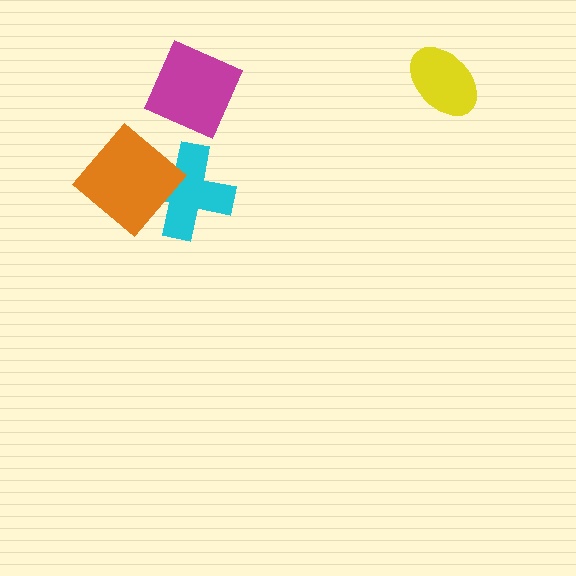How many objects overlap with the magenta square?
0 objects overlap with the magenta square.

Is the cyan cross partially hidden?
Yes, it is partially covered by another shape.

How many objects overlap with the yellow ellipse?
0 objects overlap with the yellow ellipse.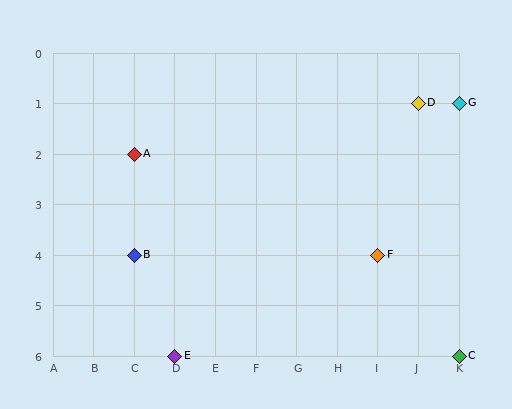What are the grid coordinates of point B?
Point B is at grid coordinates (C, 4).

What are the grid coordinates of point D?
Point D is at grid coordinates (J, 1).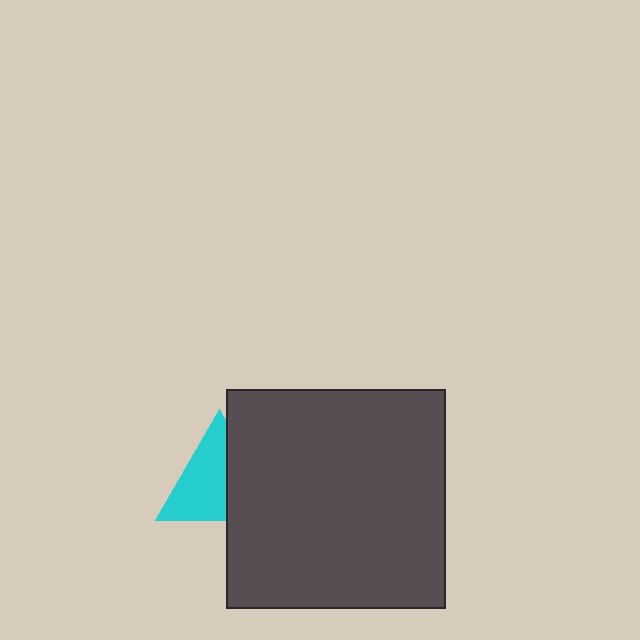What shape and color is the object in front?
The object in front is a dark gray square.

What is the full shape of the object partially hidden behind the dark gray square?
The partially hidden object is a cyan triangle.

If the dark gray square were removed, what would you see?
You would see the complete cyan triangle.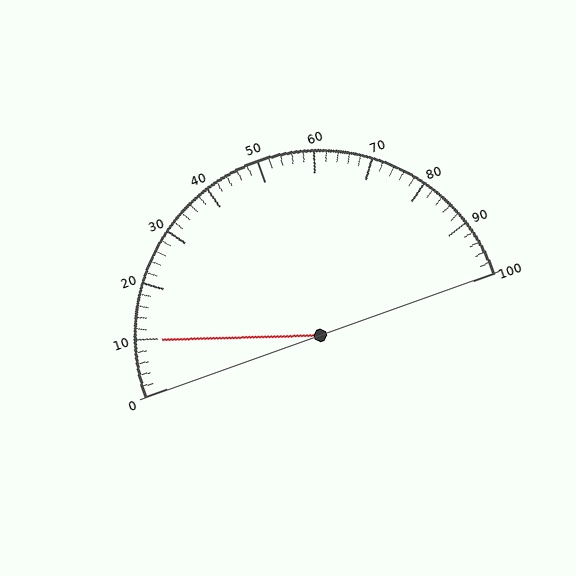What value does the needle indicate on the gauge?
The needle indicates approximately 10.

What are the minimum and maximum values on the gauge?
The gauge ranges from 0 to 100.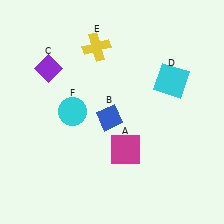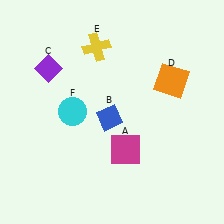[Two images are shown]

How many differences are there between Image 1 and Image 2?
There is 1 difference between the two images.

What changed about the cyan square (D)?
In Image 1, D is cyan. In Image 2, it changed to orange.